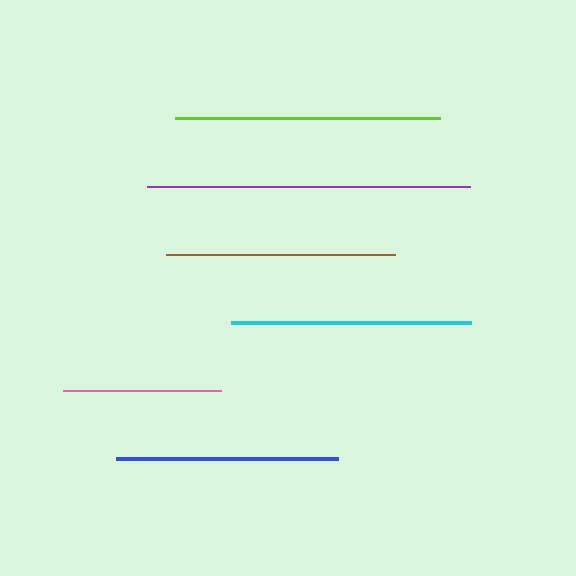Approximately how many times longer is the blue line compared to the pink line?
The blue line is approximately 1.4 times the length of the pink line.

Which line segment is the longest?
The purple line is the longest at approximately 323 pixels.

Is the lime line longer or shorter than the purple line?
The purple line is longer than the lime line.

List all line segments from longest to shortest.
From longest to shortest: purple, lime, cyan, brown, blue, pink.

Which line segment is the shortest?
The pink line is the shortest at approximately 158 pixels.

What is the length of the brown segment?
The brown segment is approximately 229 pixels long.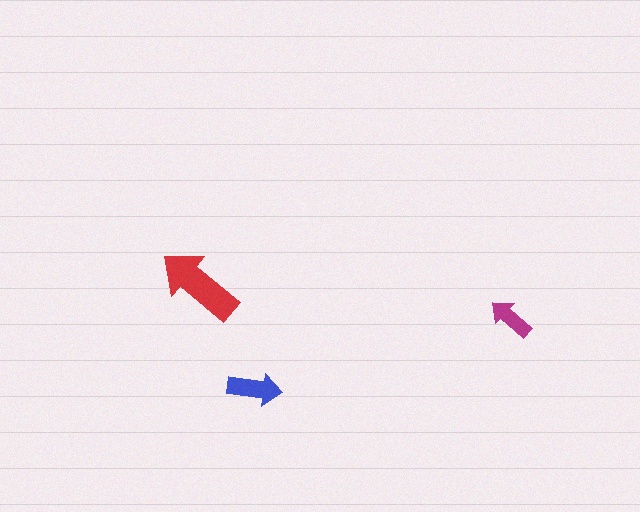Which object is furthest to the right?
The magenta arrow is rightmost.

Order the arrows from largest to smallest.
the red one, the blue one, the magenta one.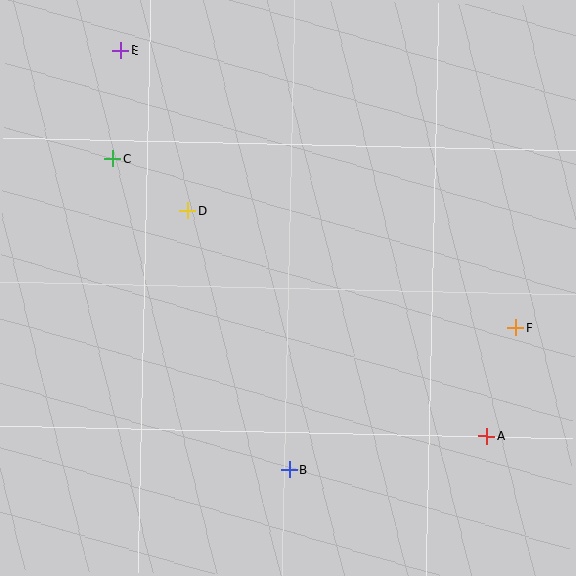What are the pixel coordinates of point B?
Point B is at (289, 470).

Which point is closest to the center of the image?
Point D at (187, 211) is closest to the center.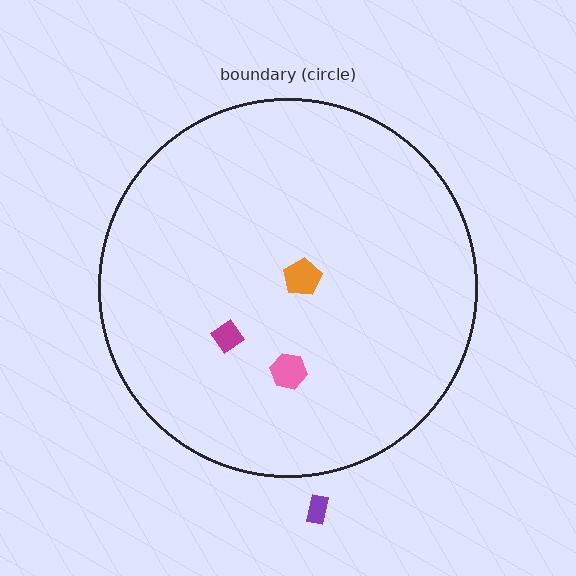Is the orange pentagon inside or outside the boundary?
Inside.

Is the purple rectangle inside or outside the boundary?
Outside.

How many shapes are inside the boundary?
3 inside, 1 outside.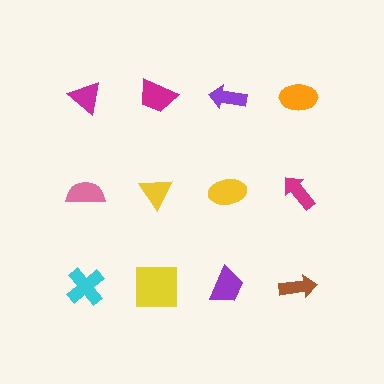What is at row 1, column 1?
A magenta triangle.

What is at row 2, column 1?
A pink semicircle.